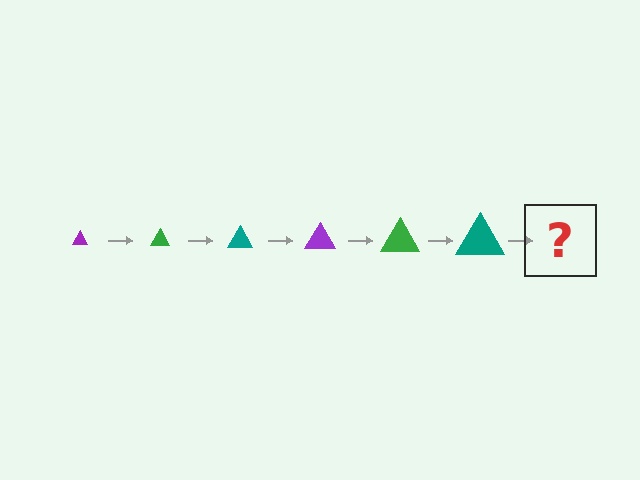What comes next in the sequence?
The next element should be a purple triangle, larger than the previous one.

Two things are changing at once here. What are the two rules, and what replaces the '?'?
The two rules are that the triangle grows larger each step and the color cycles through purple, green, and teal. The '?' should be a purple triangle, larger than the previous one.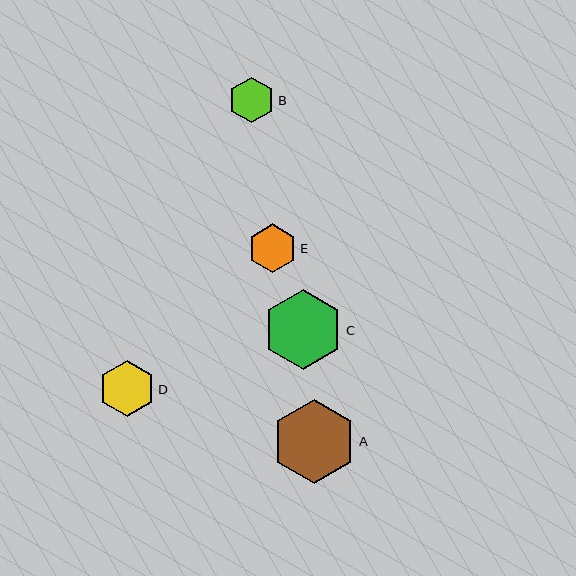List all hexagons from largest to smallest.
From largest to smallest: A, C, D, E, B.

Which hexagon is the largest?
Hexagon A is the largest with a size of approximately 83 pixels.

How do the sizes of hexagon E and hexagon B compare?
Hexagon E and hexagon B are approximately the same size.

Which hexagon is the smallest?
Hexagon B is the smallest with a size of approximately 46 pixels.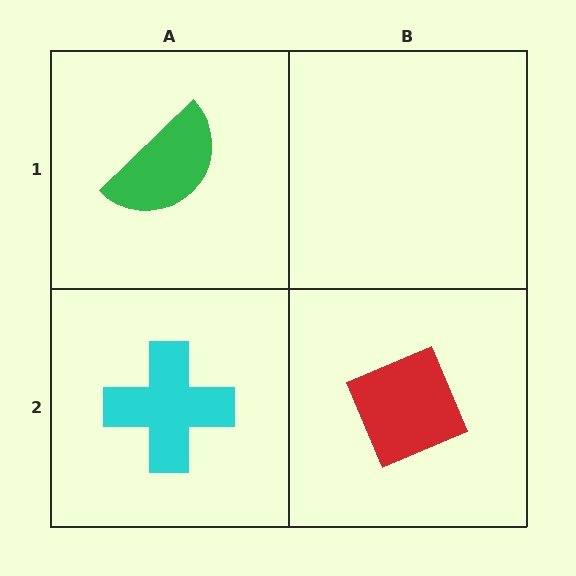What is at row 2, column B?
A red diamond.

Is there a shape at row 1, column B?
No, that cell is empty.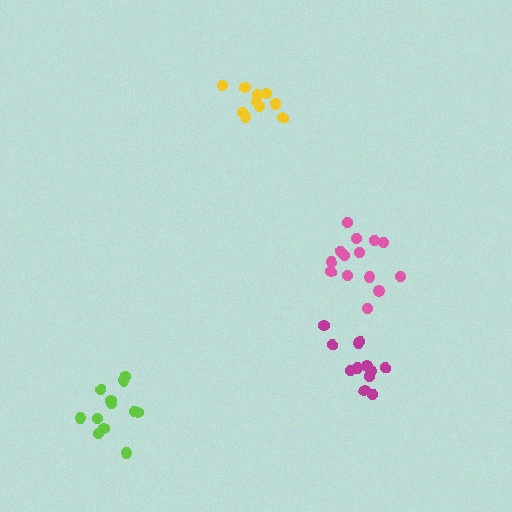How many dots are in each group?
Group 1: 14 dots, Group 2: 11 dots, Group 3: 12 dots, Group 4: 12 dots (49 total).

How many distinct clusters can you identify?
There are 4 distinct clusters.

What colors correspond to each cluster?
The clusters are colored: pink, yellow, magenta, lime.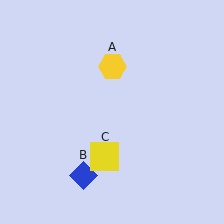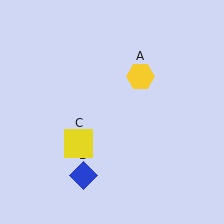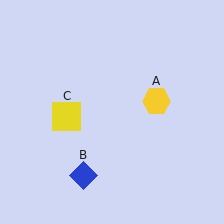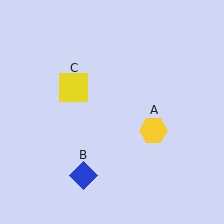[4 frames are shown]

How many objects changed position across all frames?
2 objects changed position: yellow hexagon (object A), yellow square (object C).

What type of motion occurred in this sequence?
The yellow hexagon (object A), yellow square (object C) rotated clockwise around the center of the scene.